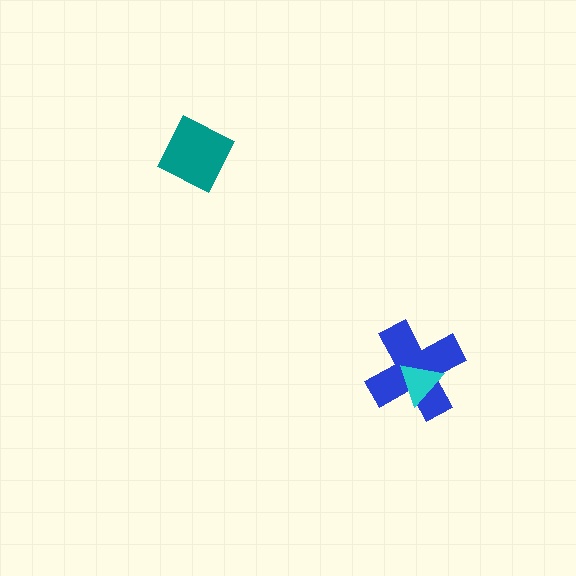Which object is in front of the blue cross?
The cyan triangle is in front of the blue cross.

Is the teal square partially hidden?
No, no other shape covers it.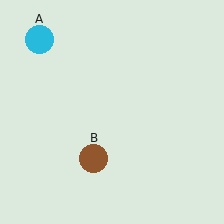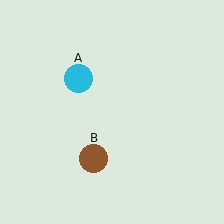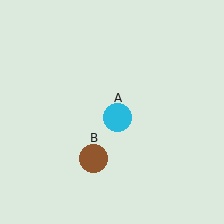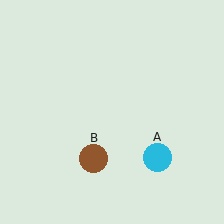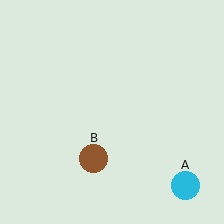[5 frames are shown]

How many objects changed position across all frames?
1 object changed position: cyan circle (object A).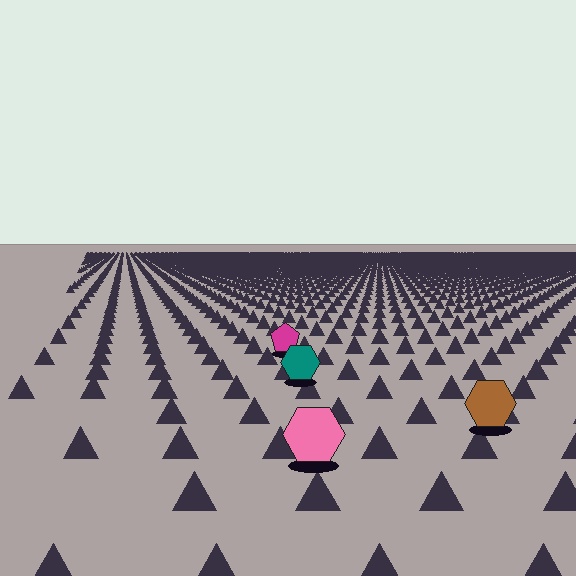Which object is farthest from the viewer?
The magenta pentagon is farthest from the viewer. It appears smaller and the ground texture around it is denser.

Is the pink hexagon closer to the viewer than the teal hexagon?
Yes. The pink hexagon is closer — you can tell from the texture gradient: the ground texture is coarser near it.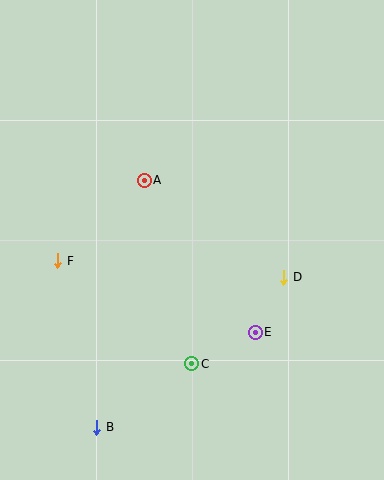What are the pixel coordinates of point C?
Point C is at (192, 364).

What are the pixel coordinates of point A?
Point A is at (144, 180).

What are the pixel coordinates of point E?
Point E is at (255, 332).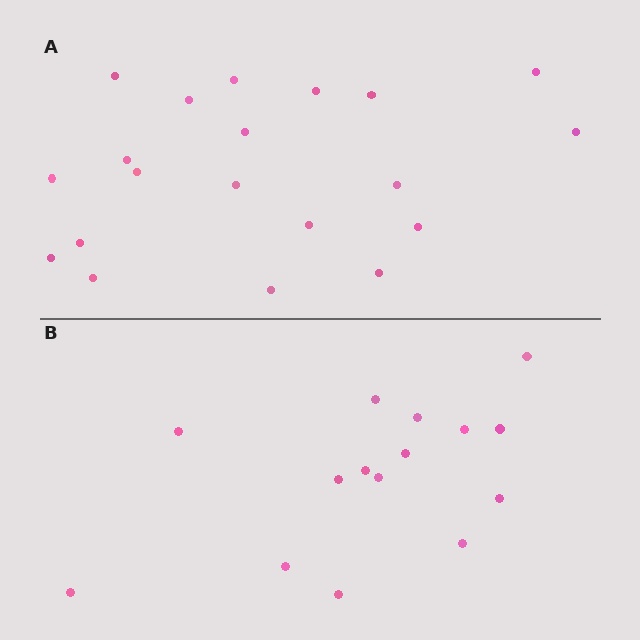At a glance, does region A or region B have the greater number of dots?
Region A (the top region) has more dots.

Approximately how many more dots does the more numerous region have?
Region A has about 5 more dots than region B.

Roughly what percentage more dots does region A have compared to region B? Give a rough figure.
About 35% more.